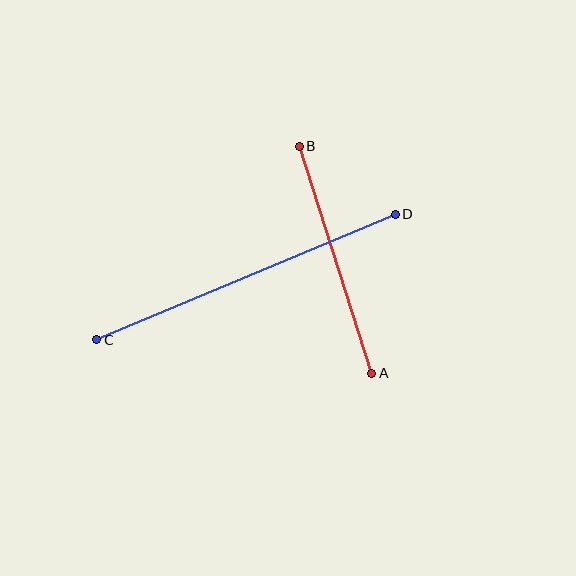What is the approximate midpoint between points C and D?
The midpoint is at approximately (246, 277) pixels.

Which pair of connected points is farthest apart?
Points C and D are farthest apart.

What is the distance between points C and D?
The distance is approximately 324 pixels.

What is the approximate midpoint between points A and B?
The midpoint is at approximately (335, 260) pixels.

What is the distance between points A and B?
The distance is approximately 238 pixels.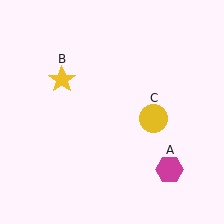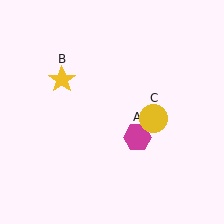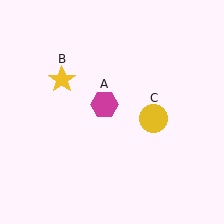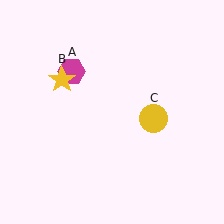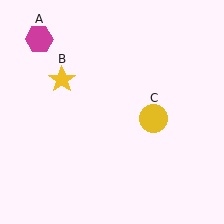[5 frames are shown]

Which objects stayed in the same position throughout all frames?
Yellow star (object B) and yellow circle (object C) remained stationary.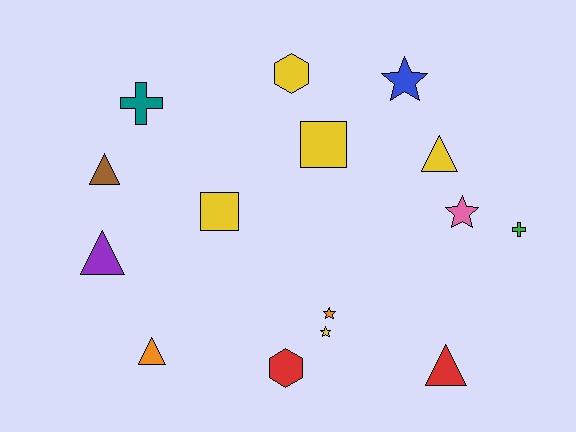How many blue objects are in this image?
There is 1 blue object.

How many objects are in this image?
There are 15 objects.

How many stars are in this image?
There are 4 stars.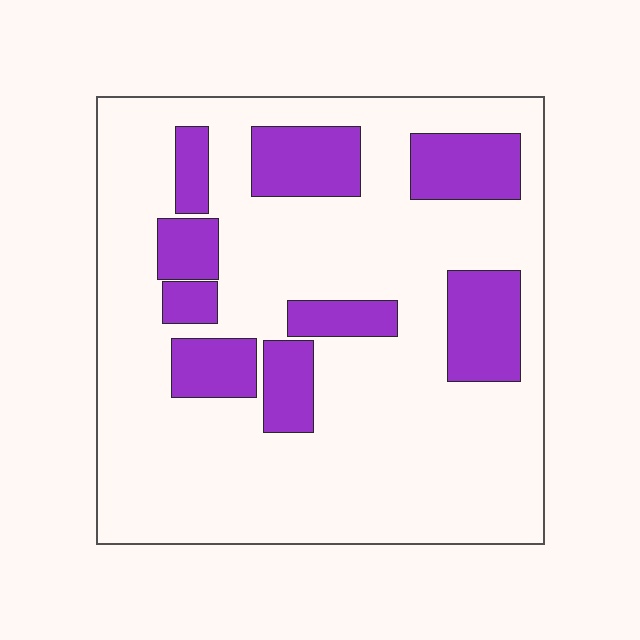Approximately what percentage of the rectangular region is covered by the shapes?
Approximately 25%.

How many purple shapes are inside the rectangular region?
9.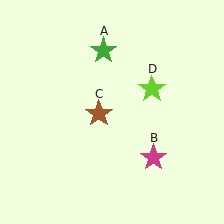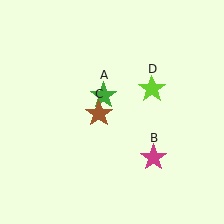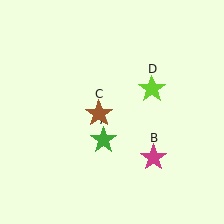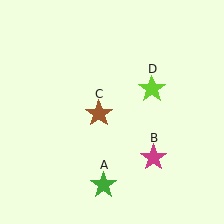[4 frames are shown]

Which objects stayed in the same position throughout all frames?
Magenta star (object B) and brown star (object C) and lime star (object D) remained stationary.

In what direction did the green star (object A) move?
The green star (object A) moved down.